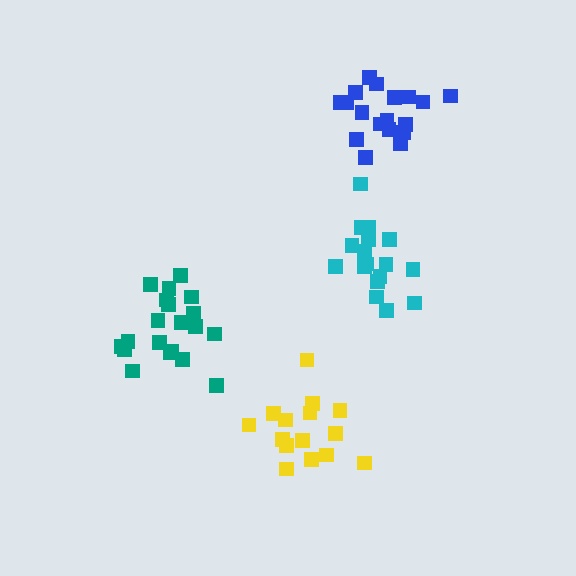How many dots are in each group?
Group 1: 20 dots, Group 2: 15 dots, Group 3: 18 dots, Group 4: 17 dots (70 total).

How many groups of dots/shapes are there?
There are 4 groups.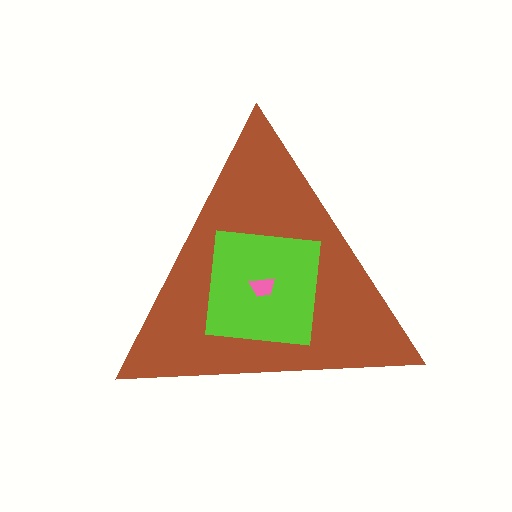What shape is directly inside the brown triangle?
The lime square.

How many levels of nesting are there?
3.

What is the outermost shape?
The brown triangle.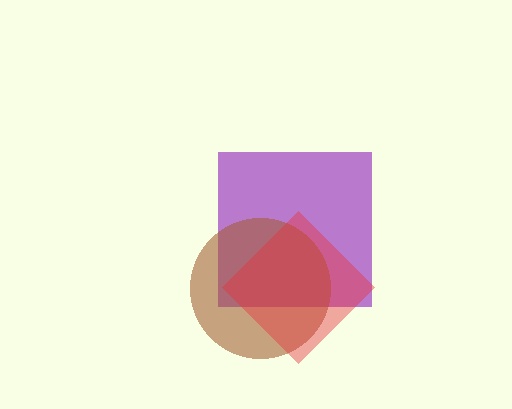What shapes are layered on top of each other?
The layered shapes are: a purple square, a brown circle, a red diamond.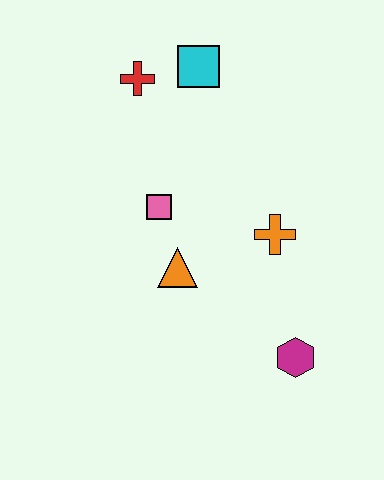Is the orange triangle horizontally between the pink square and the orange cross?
Yes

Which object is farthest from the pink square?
The magenta hexagon is farthest from the pink square.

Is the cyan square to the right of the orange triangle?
Yes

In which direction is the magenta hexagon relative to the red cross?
The magenta hexagon is below the red cross.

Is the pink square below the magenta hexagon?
No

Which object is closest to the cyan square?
The red cross is closest to the cyan square.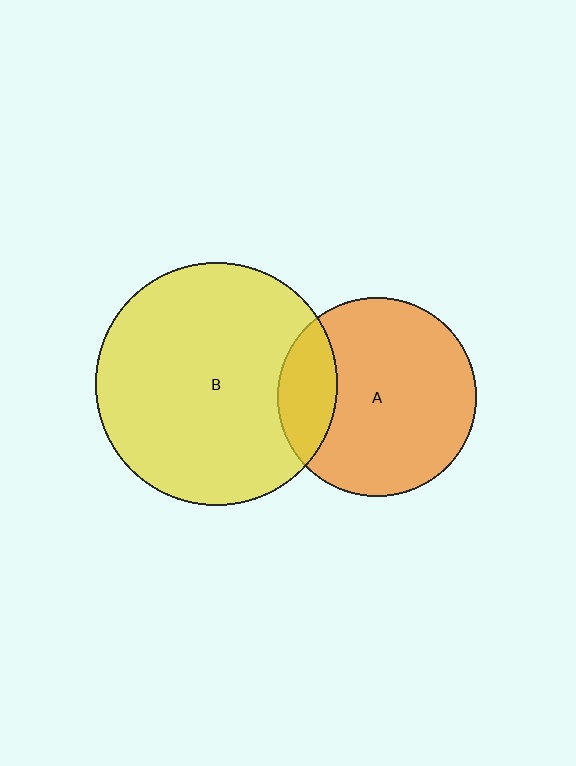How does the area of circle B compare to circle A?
Approximately 1.5 times.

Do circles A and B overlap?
Yes.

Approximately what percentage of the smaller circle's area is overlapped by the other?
Approximately 20%.